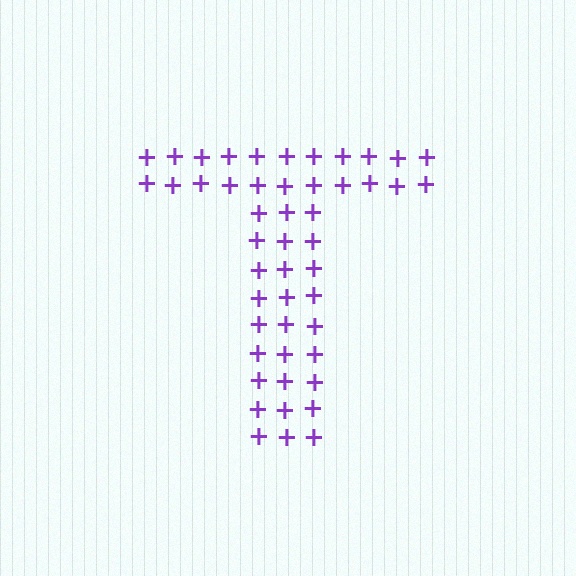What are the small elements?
The small elements are plus signs.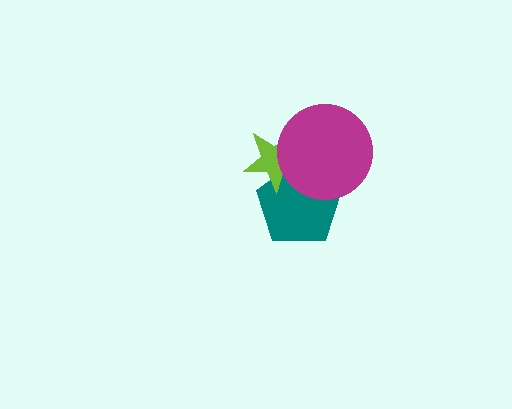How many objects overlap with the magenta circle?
2 objects overlap with the magenta circle.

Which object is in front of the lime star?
The magenta circle is in front of the lime star.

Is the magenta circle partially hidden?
No, no other shape covers it.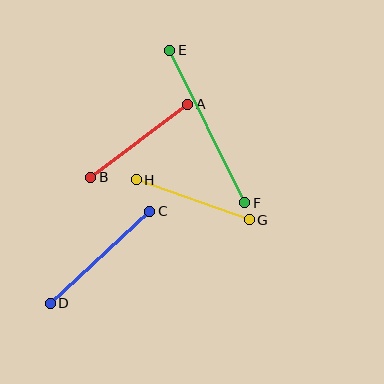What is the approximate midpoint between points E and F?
The midpoint is at approximately (207, 126) pixels.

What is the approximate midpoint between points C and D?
The midpoint is at approximately (100, 257) pixels.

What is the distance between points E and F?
The distance is approximately 170 pixels.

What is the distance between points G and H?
The distance is approximately 120 pixels.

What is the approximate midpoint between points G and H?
The midpoint is at approximately (193, 200) pixels.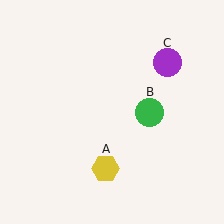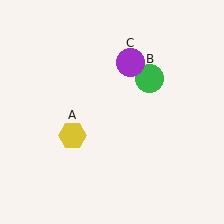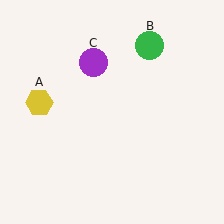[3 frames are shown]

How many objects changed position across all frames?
3 objects changed position: yellow hexagon (object A), green circle (object B), purple circle (object C).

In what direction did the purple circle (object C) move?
The purple circle (object C) moved left.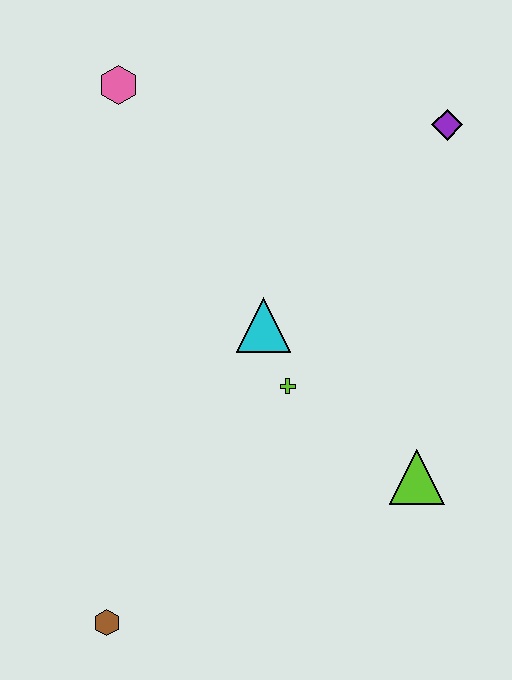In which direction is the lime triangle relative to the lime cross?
The lime triangle is to the right of the lime cross.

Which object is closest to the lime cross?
The cyan triangle is closest to the lime cross.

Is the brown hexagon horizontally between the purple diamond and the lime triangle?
No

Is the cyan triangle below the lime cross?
No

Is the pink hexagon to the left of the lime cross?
Yes